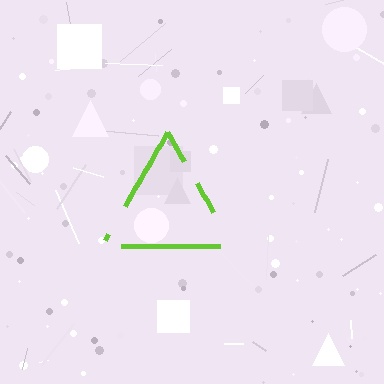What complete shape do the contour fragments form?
The contour fragments form a triangle.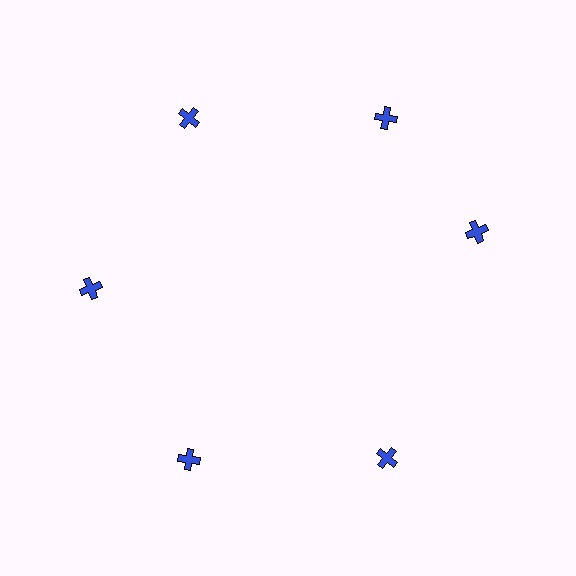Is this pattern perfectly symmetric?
No. The 6 blue crosses are arranged in a ring, but one element near the 3 o'clock position is rotated out of alignment along the ring, breaking the 6-fold rotational symmetry.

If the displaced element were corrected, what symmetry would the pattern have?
It would have 6-fold rotational symmetry — the pattern would map onto itself every 60 degrees.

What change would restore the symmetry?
The symmetry would be restored by rotating it back into even spacing with its neighbors so that all 6 crosses sit at equal angles and equal distance from the center.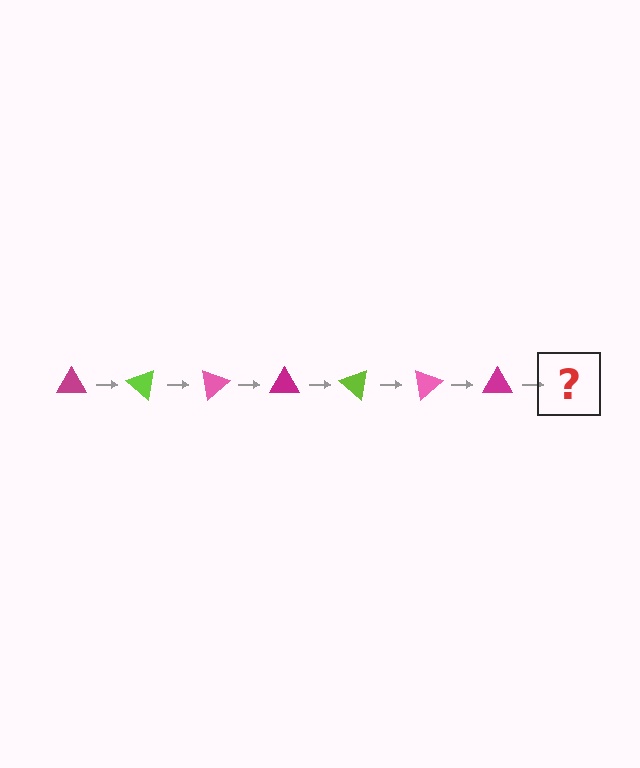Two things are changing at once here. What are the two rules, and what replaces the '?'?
The two rules are that it rotates 40 degrees each step and the color cycles through magenta, lime, and pink. The '?' should be a lime triangle, rotated 280 degrees from the start.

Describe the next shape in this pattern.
It should be a lime triangle, rotated 280 degrees from the start.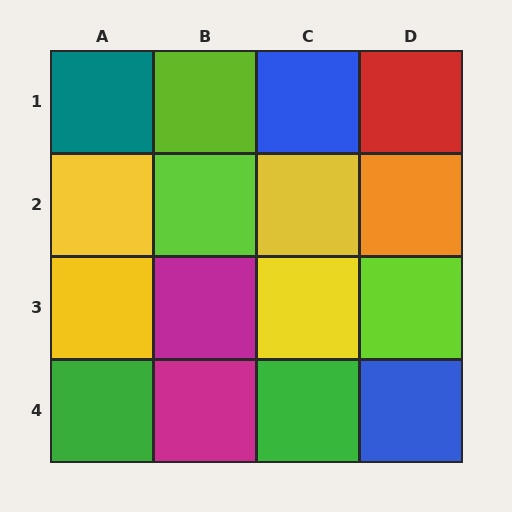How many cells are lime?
3 cells are lime.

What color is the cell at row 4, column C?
Green.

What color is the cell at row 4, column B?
Magenta.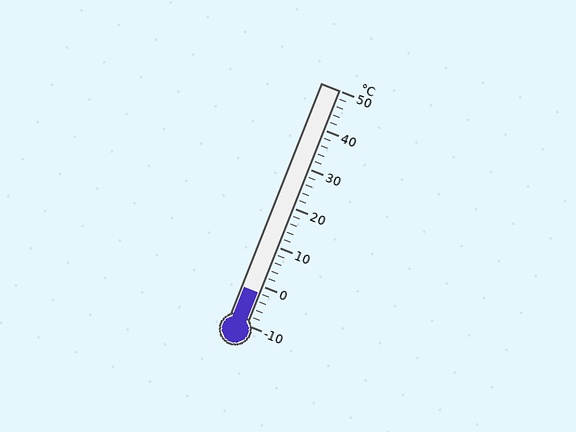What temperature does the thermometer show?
The thermometer shows approximately -2°C.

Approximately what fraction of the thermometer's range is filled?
The thermometer is filled to approximately 15% of its range.